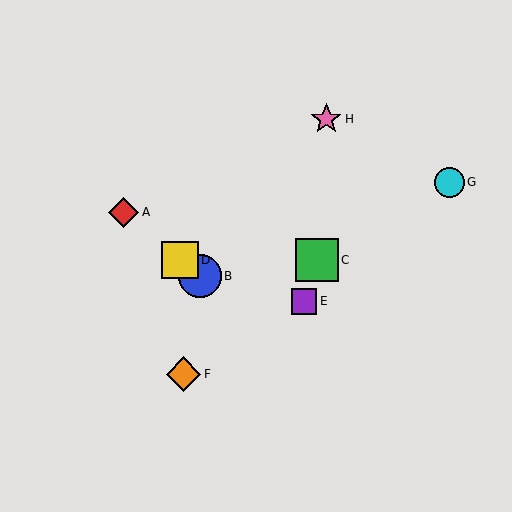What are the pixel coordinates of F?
Object F is at (184, 374).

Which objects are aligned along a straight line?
Objects A, B, D are aligned along a straight line.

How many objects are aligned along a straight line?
3 objects (A, B, D) are aligned along a straight line.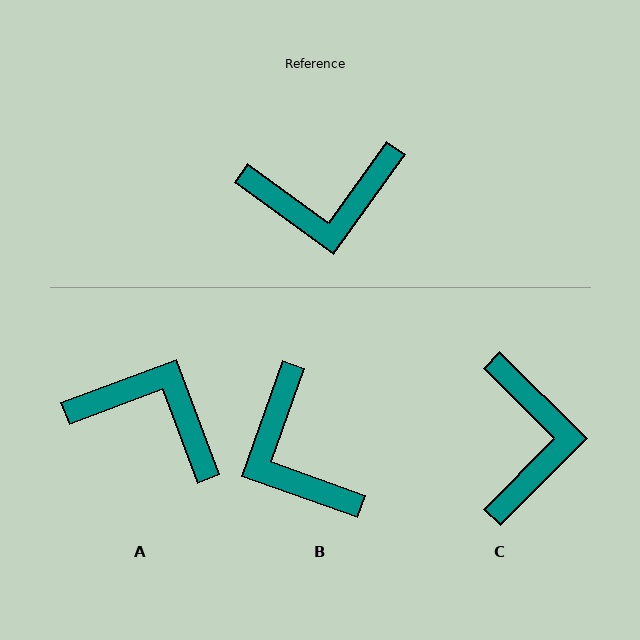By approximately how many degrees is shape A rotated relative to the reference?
Approximately 146 degrees counter-clockwise.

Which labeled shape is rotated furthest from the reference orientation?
A, about 146 degrees away.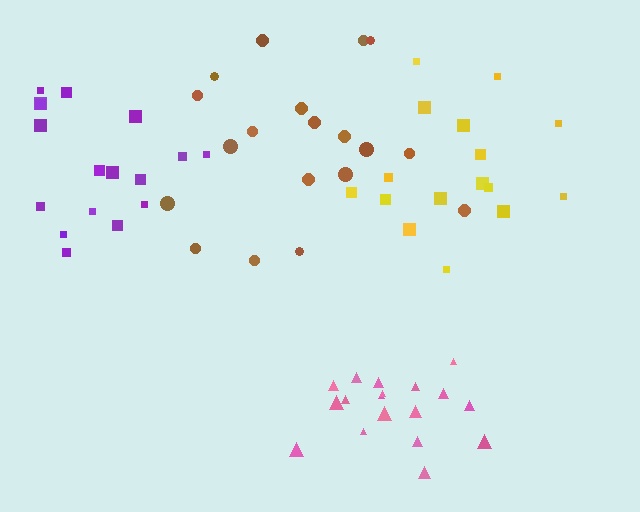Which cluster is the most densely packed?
Pink.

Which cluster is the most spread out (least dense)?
Purple.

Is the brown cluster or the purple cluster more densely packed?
Brown.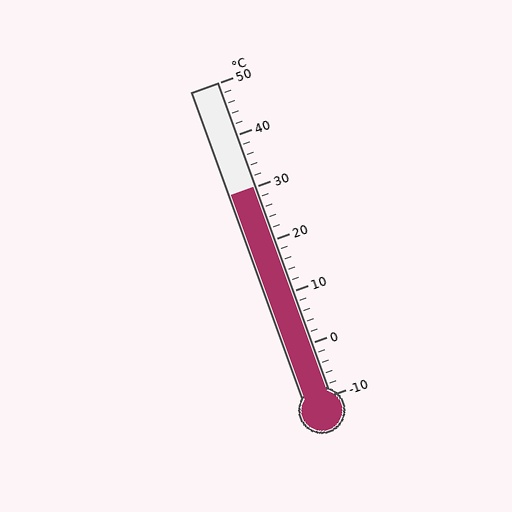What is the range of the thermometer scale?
The thermometer scale ranges from -10°C to 50°C.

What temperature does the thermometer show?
The thermometer shows approximately 30°C.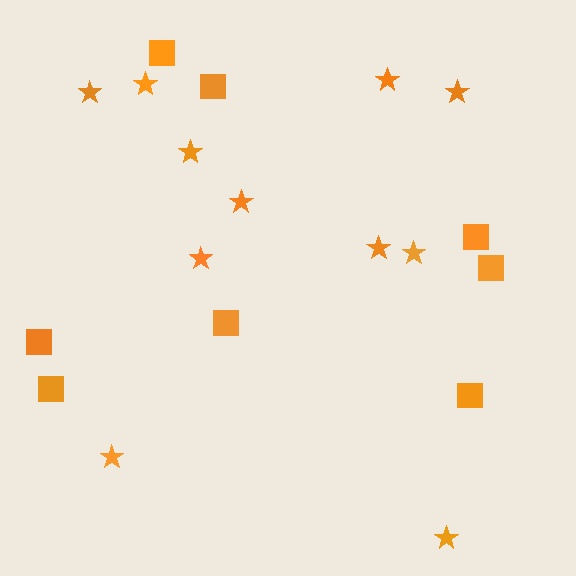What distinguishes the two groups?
There are 2 groups: one group of stars (11) and one group of squares (8).